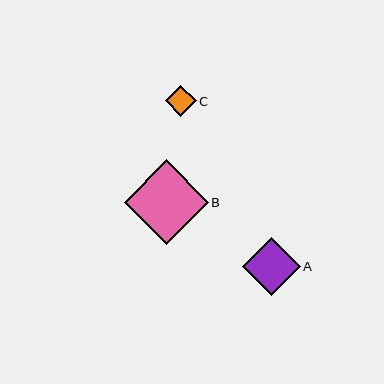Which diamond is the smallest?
Diamond C is the smallest with a size of approximately 31 pixels.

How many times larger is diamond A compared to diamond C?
Diamond A is approximately 1.9 times the size of diamond C.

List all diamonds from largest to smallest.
From largest to smallest: B, A, C.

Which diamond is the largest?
Diamond B is the largest with a size of approximately 84 pixels.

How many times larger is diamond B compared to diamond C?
Diamond B is approximately 2.7 times the size of diamond C.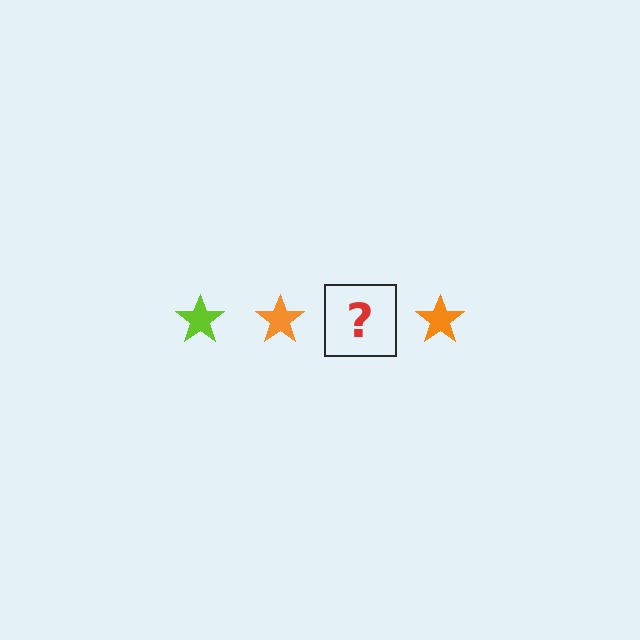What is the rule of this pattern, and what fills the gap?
The rule is that the pattern cycles through lime, orange stars. The gap should be filled with a lime star.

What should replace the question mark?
The question mark should be replaced with a lime star.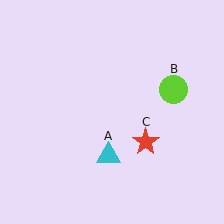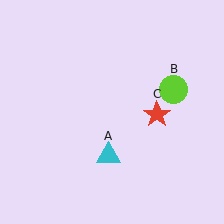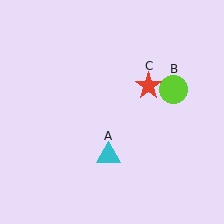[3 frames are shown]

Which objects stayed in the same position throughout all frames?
Cyan triangle (object A) and lime circle (object B) remained stationary.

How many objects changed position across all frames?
1 object changed position: red star (object C).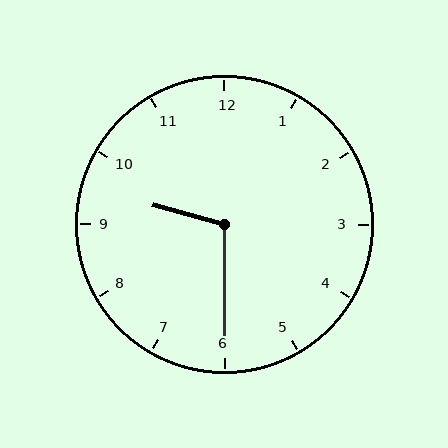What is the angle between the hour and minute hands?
Approximately 105 degrees.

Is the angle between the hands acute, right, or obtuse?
It is obtuse.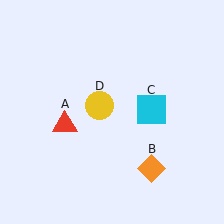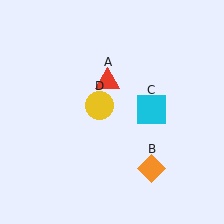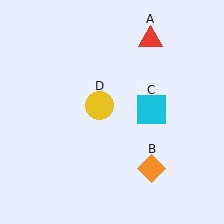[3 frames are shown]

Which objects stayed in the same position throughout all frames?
Orange diamond (object B) and cyan square (object C) and yellow circle (object D) remained stationary.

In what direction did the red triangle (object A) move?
The red triangle (object A) moved up and to the right.